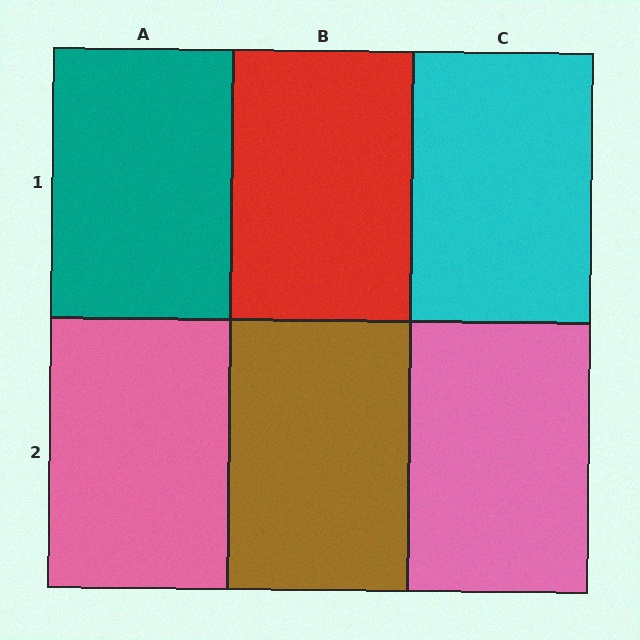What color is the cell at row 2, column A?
Pink.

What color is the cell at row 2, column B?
Brown.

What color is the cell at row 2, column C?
Pink.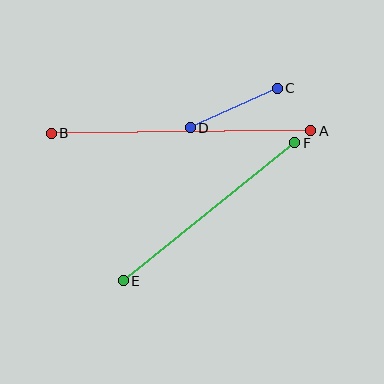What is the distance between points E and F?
The distance is approximately 220 pixels.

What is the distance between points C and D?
The distance is approximately 95 pixels.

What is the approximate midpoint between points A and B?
The midpoint is at approximately (181, 132) pixels.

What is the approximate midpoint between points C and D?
The midpoint is at approximately (234, 108) pixels.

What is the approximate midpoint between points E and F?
The midpoint is at approximately (209, 212) pixels.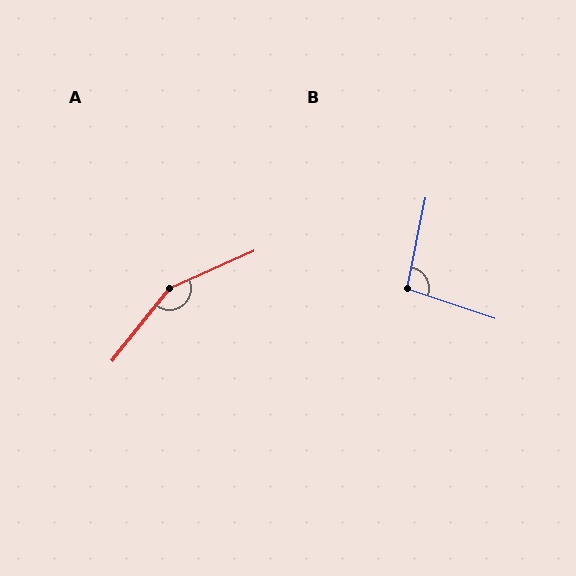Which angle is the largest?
A, at approximately 153 degrees.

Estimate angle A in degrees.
Approximately 153 degrees.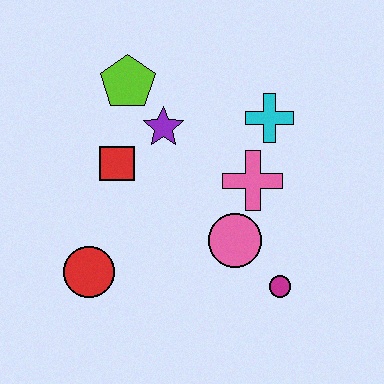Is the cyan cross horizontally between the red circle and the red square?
No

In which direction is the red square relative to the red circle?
The red square is above the red circle.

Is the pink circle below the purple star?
Yes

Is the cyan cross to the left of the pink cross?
No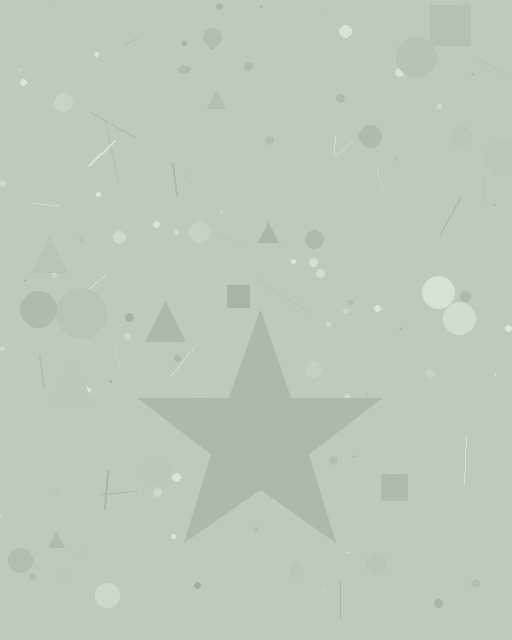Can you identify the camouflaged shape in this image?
The camouflaged shape is a star.